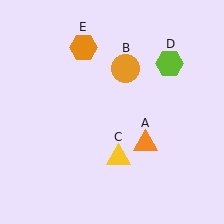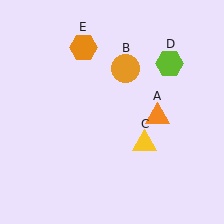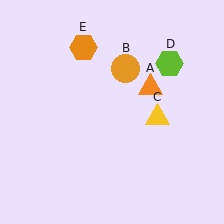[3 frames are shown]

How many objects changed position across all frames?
2 objects changed position: orange triangle (object A), yellow triangle (object C).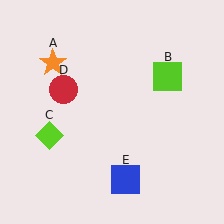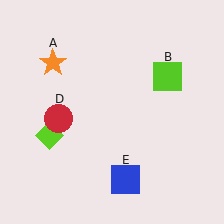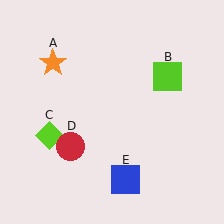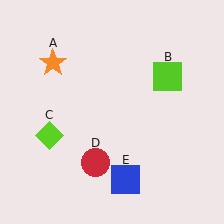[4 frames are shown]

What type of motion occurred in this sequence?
The red circle (object D) rotated counterclockwise around the center of the scene.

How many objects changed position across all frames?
1 object changed position: red circle (object D).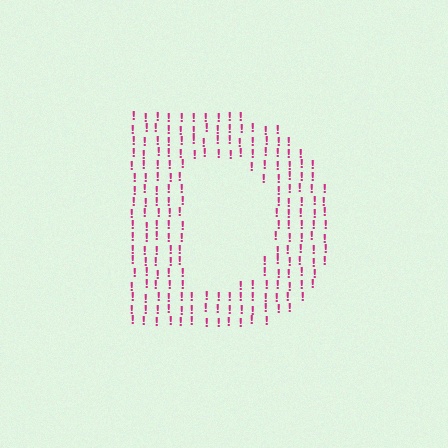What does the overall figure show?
The overall figure shows the letter D.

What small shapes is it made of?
It is made of small exclamation marks.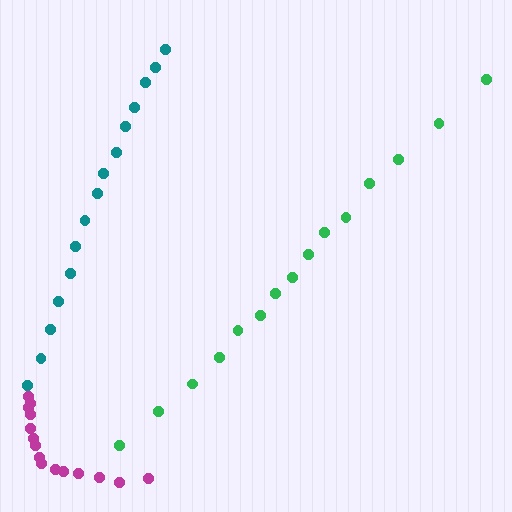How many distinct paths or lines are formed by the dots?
There are 3 distinct paths.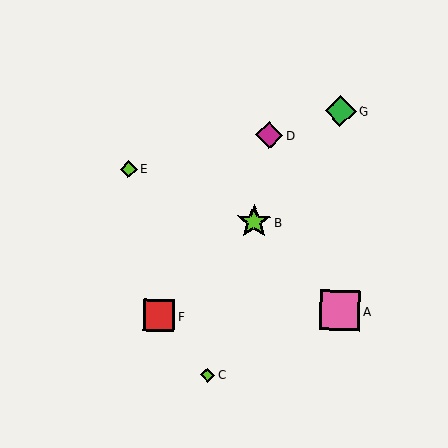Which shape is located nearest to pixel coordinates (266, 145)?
The magenta diamond (labeled D) at (269, 135) is nearest to that location.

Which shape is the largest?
The pink square (labeled A) is the largest.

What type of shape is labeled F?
Shape F is a red square.